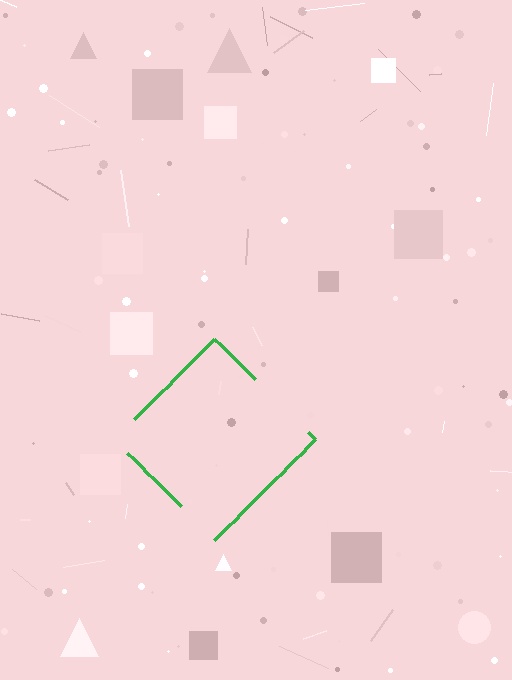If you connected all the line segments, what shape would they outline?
They would outline a diamond.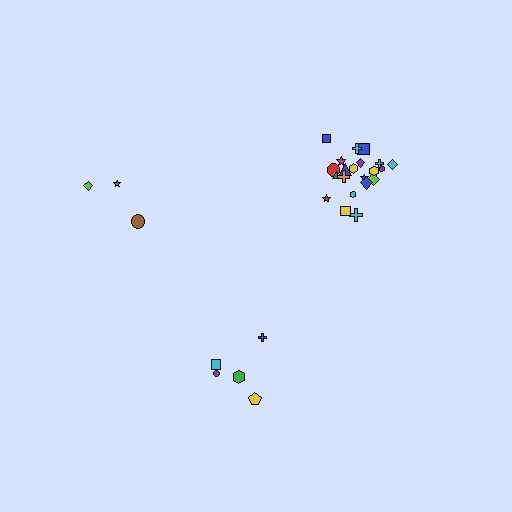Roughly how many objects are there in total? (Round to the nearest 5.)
Roughly 30 objects in total.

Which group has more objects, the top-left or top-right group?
The top-right group.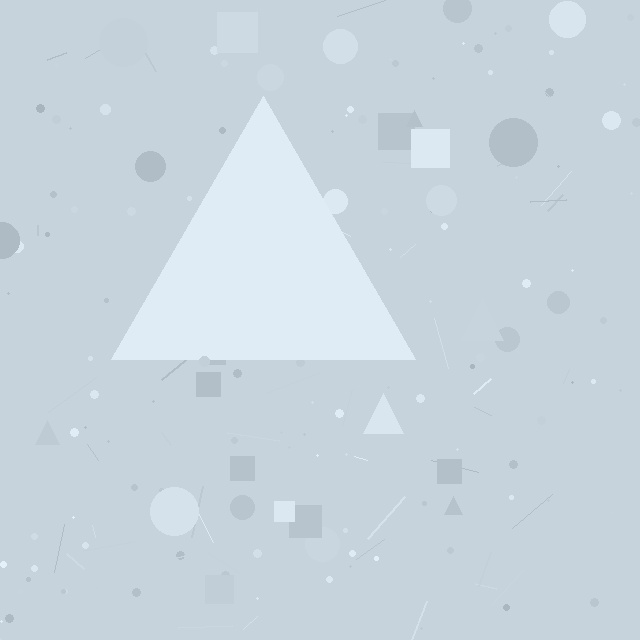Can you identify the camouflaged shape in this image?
The camouflaged shape is a triangle.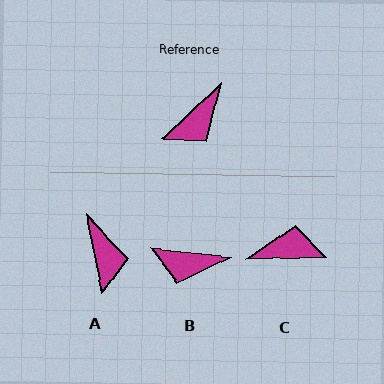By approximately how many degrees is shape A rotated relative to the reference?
Approximately 57 degrees counter-clockwise.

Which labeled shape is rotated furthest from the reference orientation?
C, about 138 degrees away.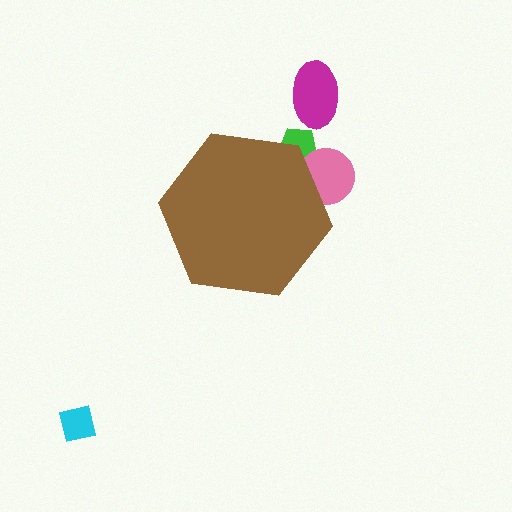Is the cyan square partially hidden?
No, the cyan square is fully visible.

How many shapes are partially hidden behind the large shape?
2 shapes are partially hidden.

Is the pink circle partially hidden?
Yes, the pink circle is partially hidden behind the brown hexagon.